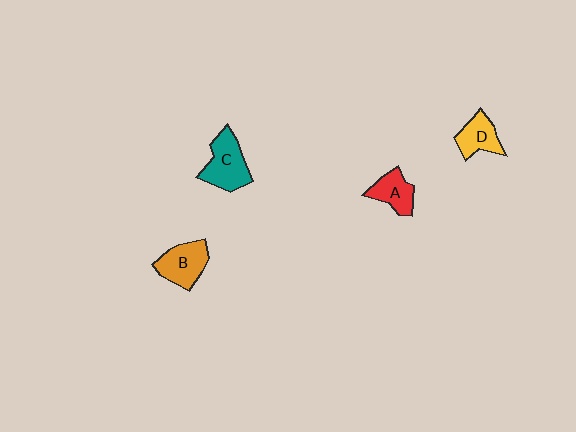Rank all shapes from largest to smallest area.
From largest to smallest: C (teal), B (orange), D (yellow), A (red).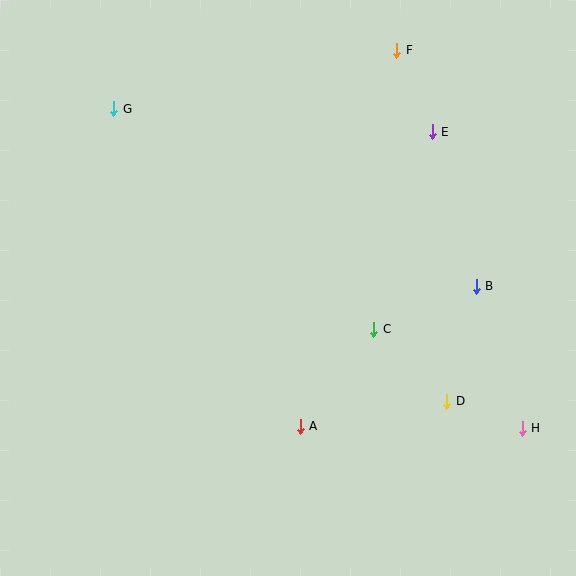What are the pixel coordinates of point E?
Point E is at (432, 132).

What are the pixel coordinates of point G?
Point G is at (114, 109).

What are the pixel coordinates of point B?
Point B is at (476, 286).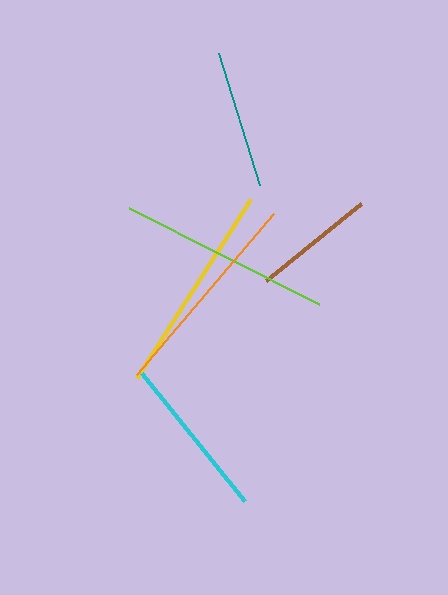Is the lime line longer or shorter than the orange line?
The lime line is longer than the orange line.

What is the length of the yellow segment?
The yellow segment is approximately 213 pixels long.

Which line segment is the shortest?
The brown line is the shortest at approximately 122 pixels.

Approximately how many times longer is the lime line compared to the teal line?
The lime line is approximately 1.5 times the length of the teal line.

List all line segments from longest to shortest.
From longest to shortest: lime, yellow, orange, cyan, teal, brown.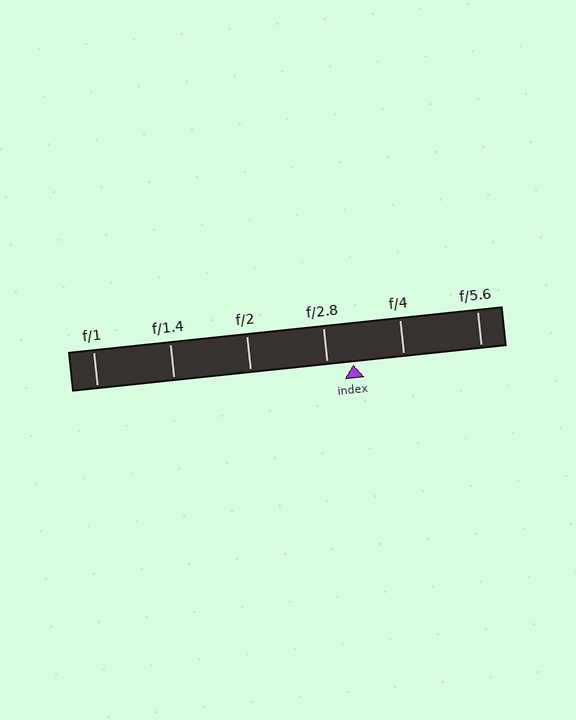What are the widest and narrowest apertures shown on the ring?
The widest aperture shown is f/1 and the narrowest is f/5.6.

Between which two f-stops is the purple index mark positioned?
The index mark is between f/2.8 and f/4.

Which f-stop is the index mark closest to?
The index mark is closest to f/2.8.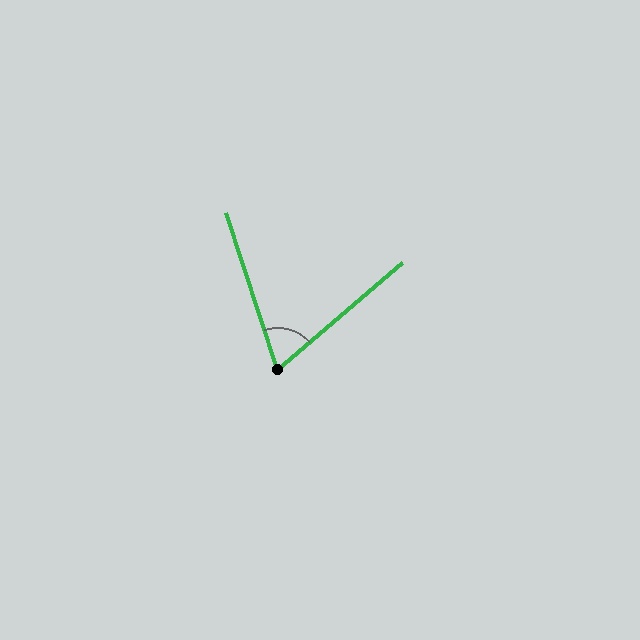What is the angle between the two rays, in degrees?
Approximately 67 degrees.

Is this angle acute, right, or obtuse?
It is acute.